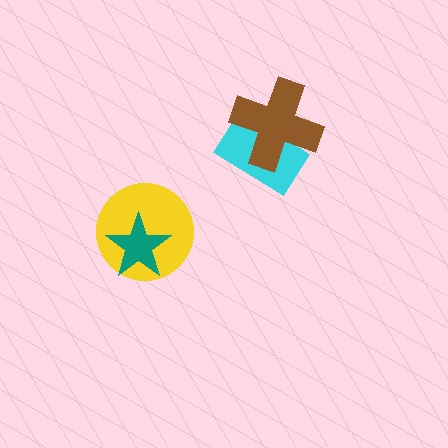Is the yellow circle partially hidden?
Yes, it is partially covered by another shape.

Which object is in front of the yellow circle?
The teal star is in front of the yellow circle.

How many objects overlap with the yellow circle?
1 object overlaps with the yellow circle.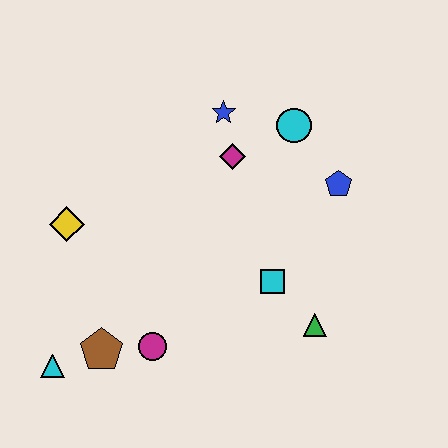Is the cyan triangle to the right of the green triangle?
No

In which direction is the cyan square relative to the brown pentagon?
The cyan square is to the right of the brown pentagon.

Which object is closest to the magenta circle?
The brown pentagon is closest to the magenta circle.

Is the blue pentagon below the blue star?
Yes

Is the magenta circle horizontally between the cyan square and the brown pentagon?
Yes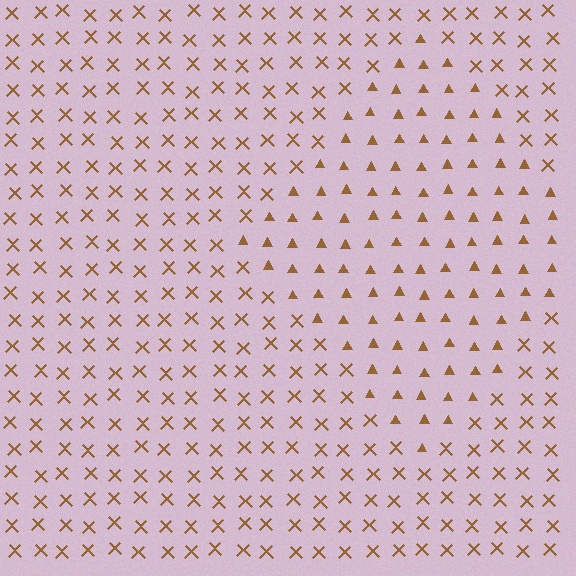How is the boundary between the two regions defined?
The boundary is defined by a change in element shape: triangles inside vs. X marks outside. All elements share the same color and spacing.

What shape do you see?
I see a diamond.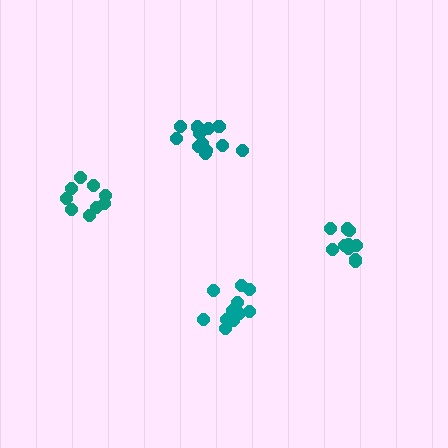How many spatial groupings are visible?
There are 4 spatial groupings.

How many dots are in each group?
Group 1: 13 dots, Group 2: 9 dots, Group 3: 12 dots, Group 4: 11 dots (45 total).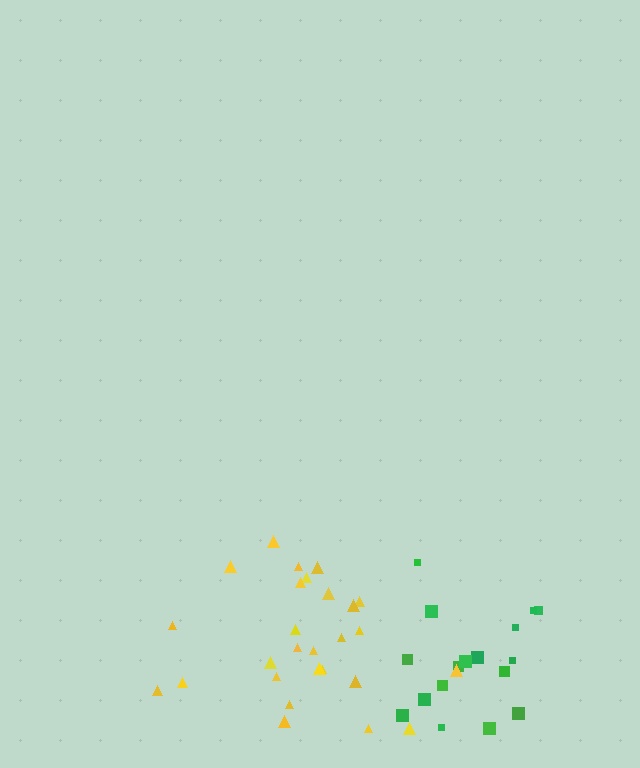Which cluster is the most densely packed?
Green.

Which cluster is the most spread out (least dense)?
Yellow.